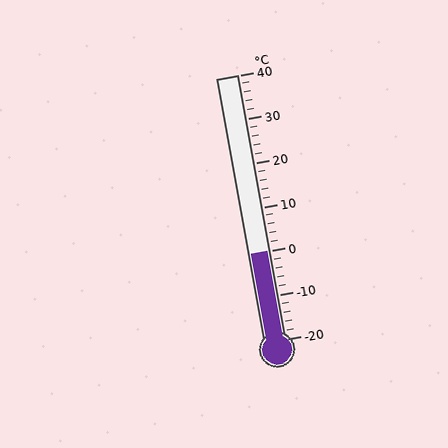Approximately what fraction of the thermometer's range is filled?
The thermometer is filled to approximately 35% of its range.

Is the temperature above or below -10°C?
The temperature is above -10°C.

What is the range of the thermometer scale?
The thermometer scale ranges from -20°C to 40°C.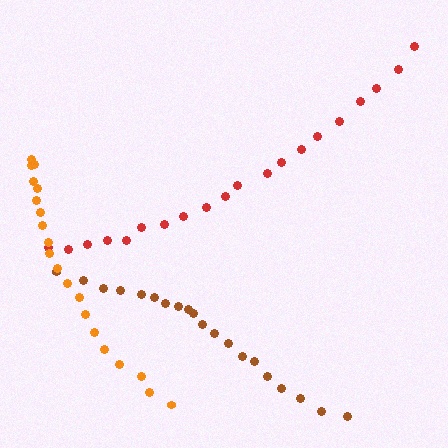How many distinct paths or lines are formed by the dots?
There are 3 distinct paths.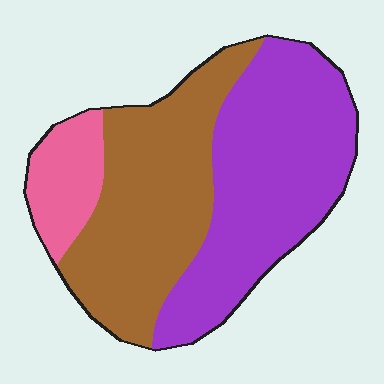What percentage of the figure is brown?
Brown covers roughly 40% of the figure.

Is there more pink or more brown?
Brown.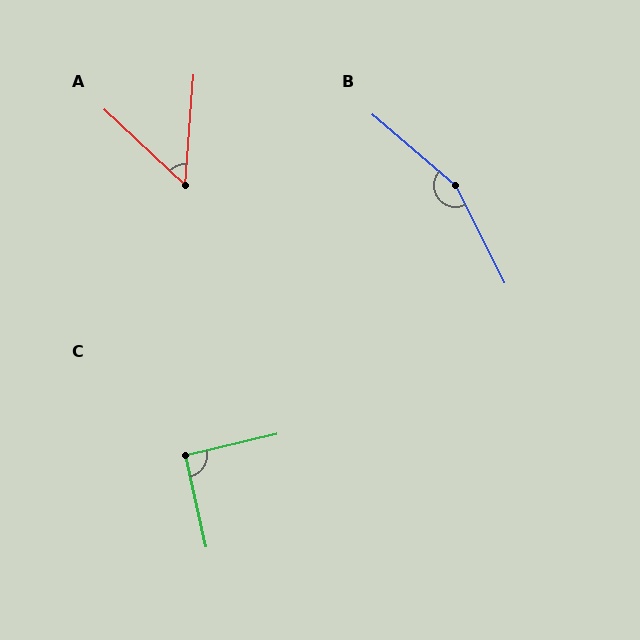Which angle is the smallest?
A, at approximately 51 degrees.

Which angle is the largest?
B, at approximately 157 degrees.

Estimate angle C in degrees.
Approximately 91 degrees.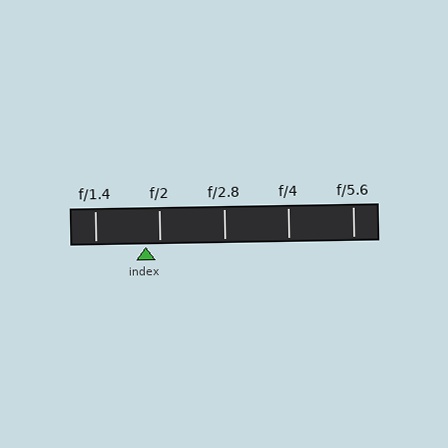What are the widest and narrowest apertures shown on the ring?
The widest aperture shown is f/1.4 and the narrowest is f/5.6.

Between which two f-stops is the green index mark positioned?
The index mark is between f/1.4 and f/2.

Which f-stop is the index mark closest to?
The index mark is closest to f/2.